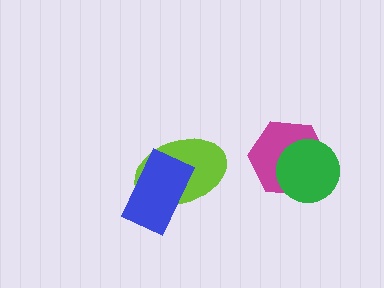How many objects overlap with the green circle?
1 object overlaps with the green circle.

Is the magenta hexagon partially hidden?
Yes, it is partially covered by another shape.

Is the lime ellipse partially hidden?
Yes, it is partially covered by another shape.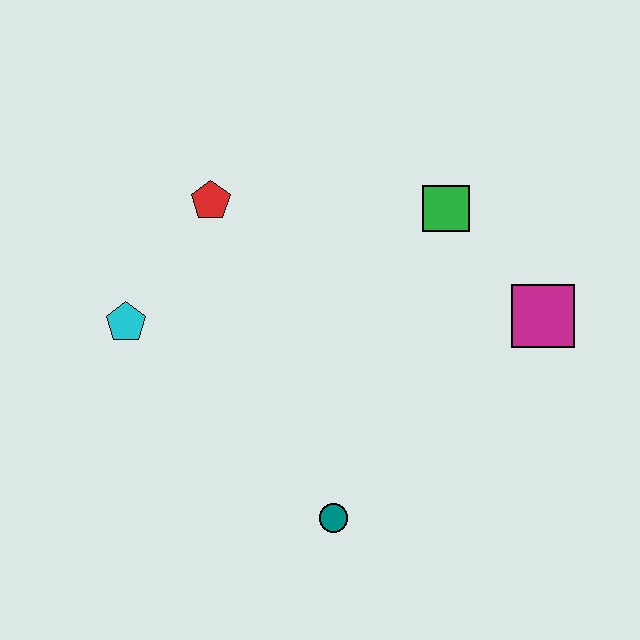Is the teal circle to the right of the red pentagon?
Yes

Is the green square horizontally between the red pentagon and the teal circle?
No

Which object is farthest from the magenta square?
The cyan pentagon is farthest from the magenta square.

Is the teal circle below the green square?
Yes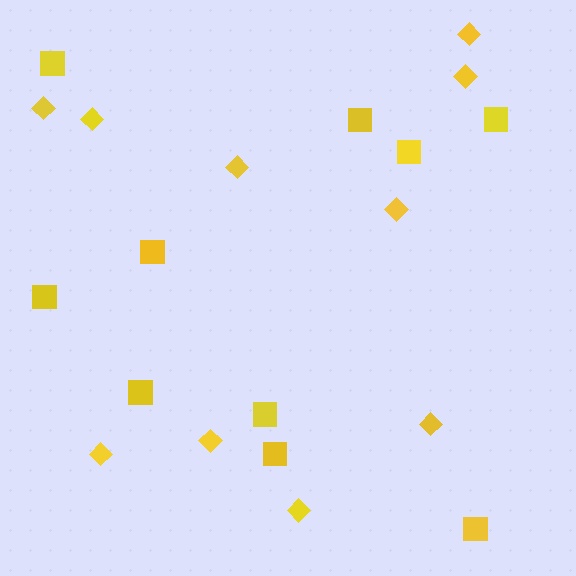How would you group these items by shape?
There are 2 groups: one group of diamonds (10) and one group of squares (10).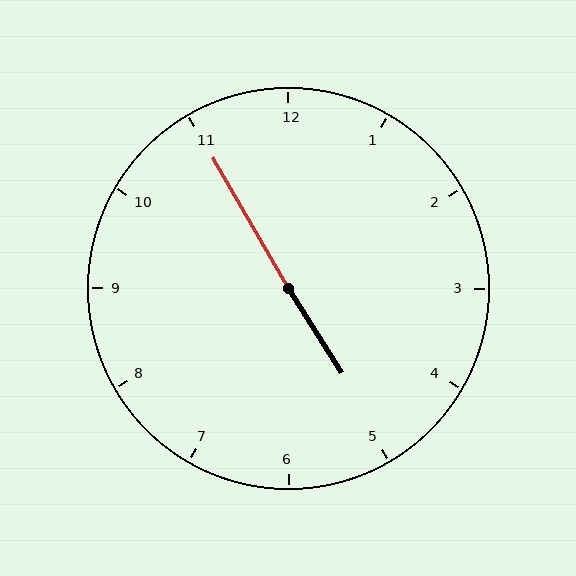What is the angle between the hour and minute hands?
Approximately 178 degrees.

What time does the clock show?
4:55.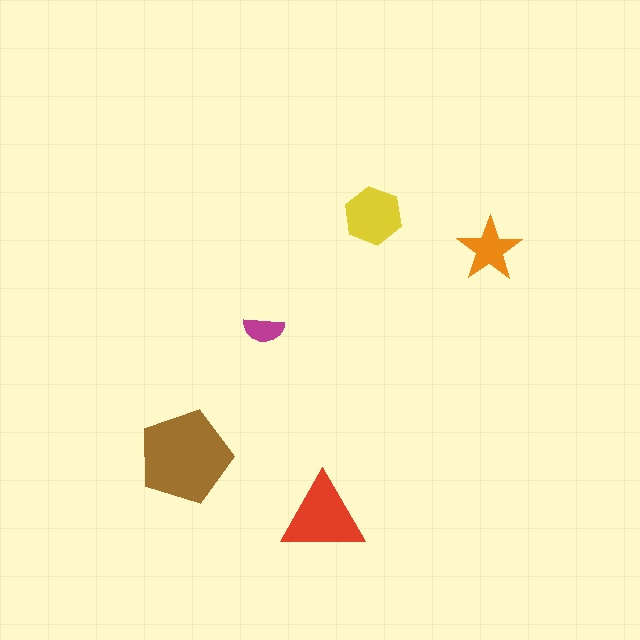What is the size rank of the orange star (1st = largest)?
4th.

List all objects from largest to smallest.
The brown pentagon, the red triangle, the yellow hexagon, the orange star, the magenta semicircle.